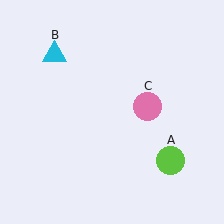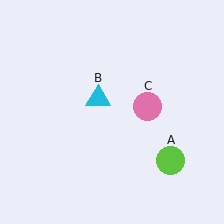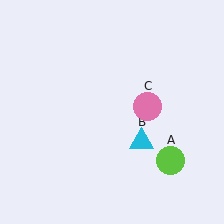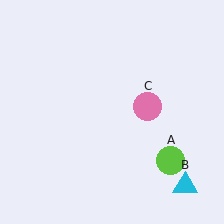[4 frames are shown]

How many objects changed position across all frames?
1 object changed position: cyan triangle (object B).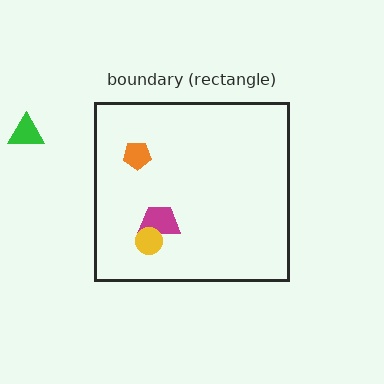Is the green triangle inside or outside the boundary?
Outside.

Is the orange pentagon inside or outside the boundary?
Inside.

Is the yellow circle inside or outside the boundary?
Inside.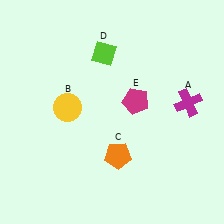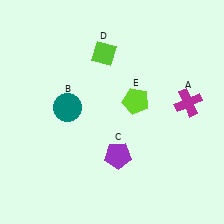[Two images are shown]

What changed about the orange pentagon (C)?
In Image 1, C is orange. In Image 2, it changed to purple.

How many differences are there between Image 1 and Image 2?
There are 3 differences between the two images.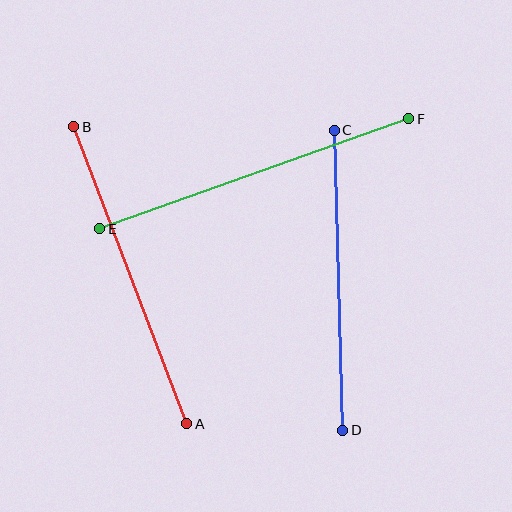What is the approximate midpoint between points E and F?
The midpoint is at approximately (254, 174) pixels.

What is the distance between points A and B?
The distance is approximately 318 pixels.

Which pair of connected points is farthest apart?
Points E and F are farthest apart.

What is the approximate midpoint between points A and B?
The midpoint is at approximately (130, 275) pixels.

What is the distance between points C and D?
The distance is approximately 300 pixels.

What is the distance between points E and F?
The distance is approximately 328 pixels.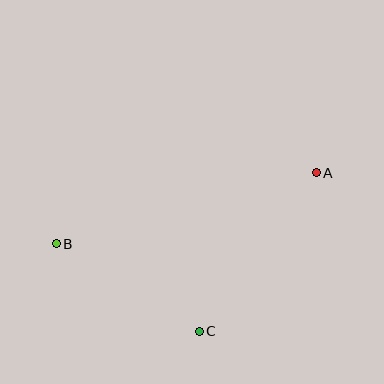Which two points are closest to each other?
Points B and C are closest to each other.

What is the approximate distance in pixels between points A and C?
The distance between A and C is approximately 196 pixels.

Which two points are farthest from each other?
Points A and B are farthest from each other.